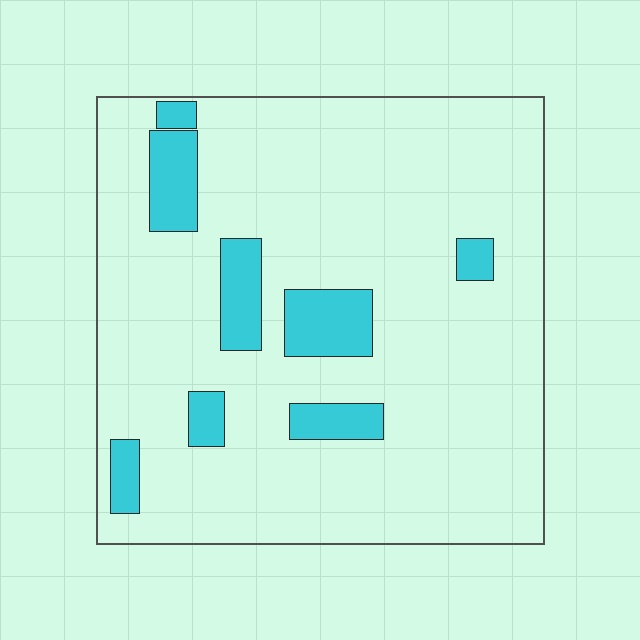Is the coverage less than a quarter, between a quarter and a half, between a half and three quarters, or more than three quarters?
Less than a quarter.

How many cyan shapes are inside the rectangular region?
8.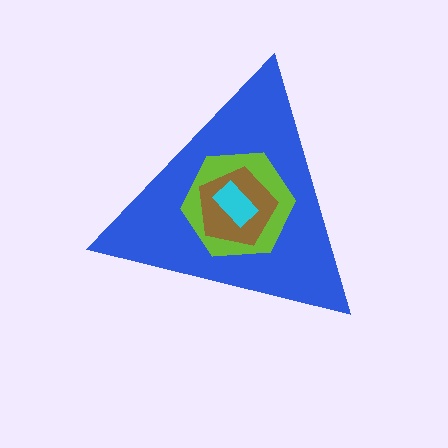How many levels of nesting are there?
4.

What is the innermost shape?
The cyan rectangle.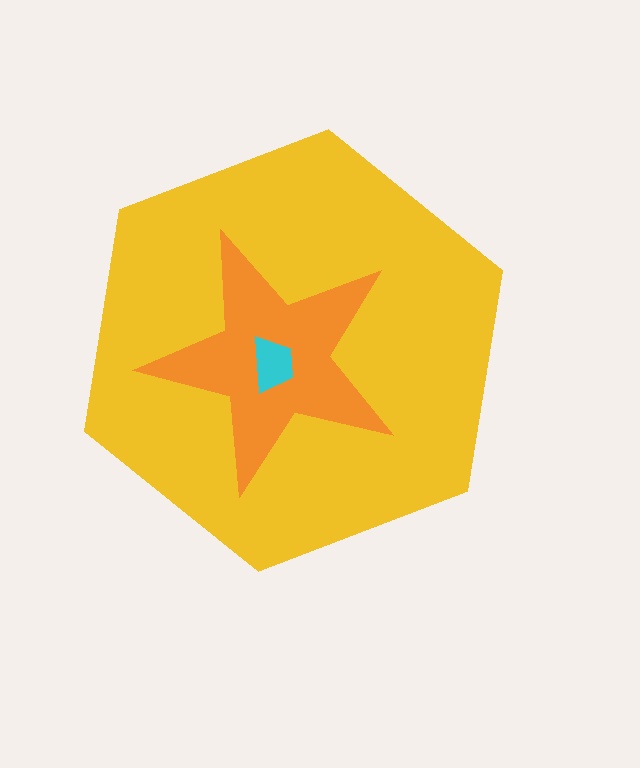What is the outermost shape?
The yellow hexagon.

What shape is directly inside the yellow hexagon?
The orange star.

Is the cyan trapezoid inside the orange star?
Yes.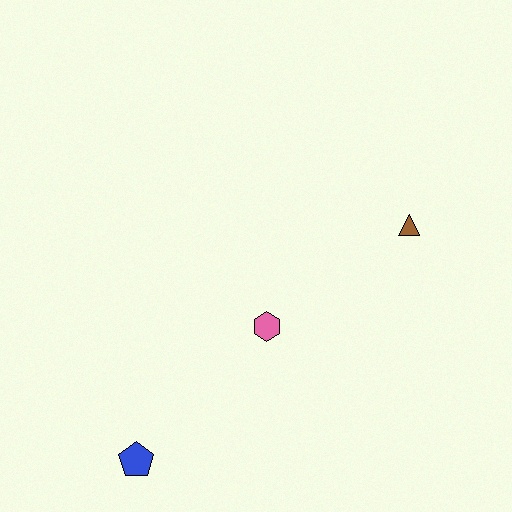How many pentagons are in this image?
There is 1 pentagon.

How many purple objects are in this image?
There are no purple objects.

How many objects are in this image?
There are 3 objects.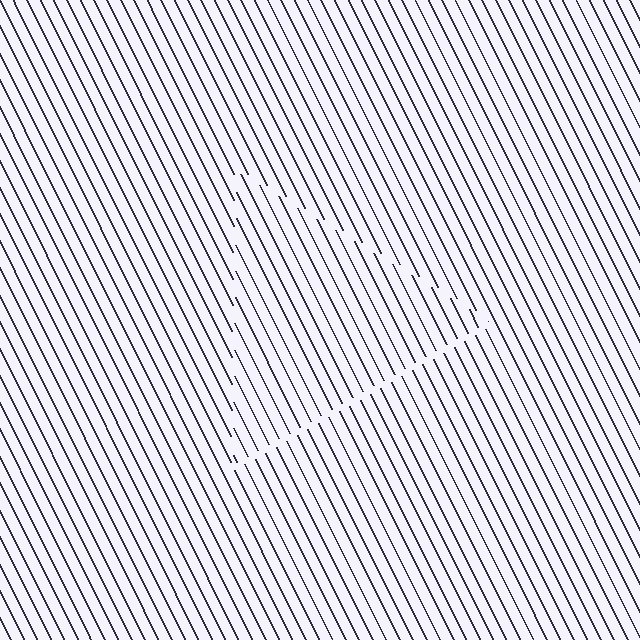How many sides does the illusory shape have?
3 sides — the line-ends trace a triangle.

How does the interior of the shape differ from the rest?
The interior of the shape contains the same grating, shifted by half a period — the contour is defined by the phase discontinuity where line-ends from the inner and outer gratings abut.